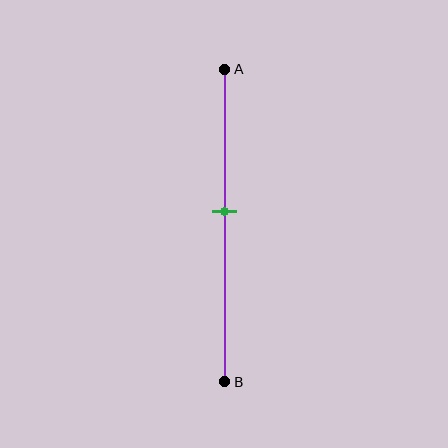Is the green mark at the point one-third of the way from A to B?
No, the mark is at about 45% from A, not at the 33% one-third point.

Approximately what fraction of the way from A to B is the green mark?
The green mark is approximately 45% of the way from A to B.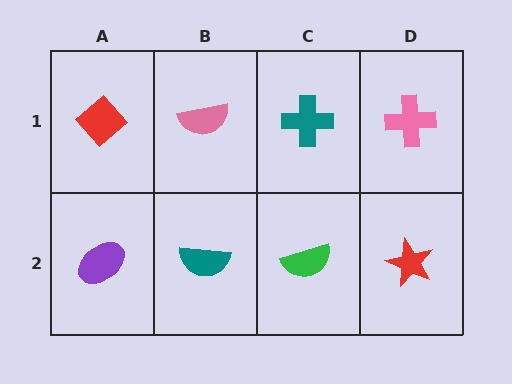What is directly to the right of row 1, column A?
A pink semicircle.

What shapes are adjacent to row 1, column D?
A red star (row 2, column D), a teal cross (row 1, column C).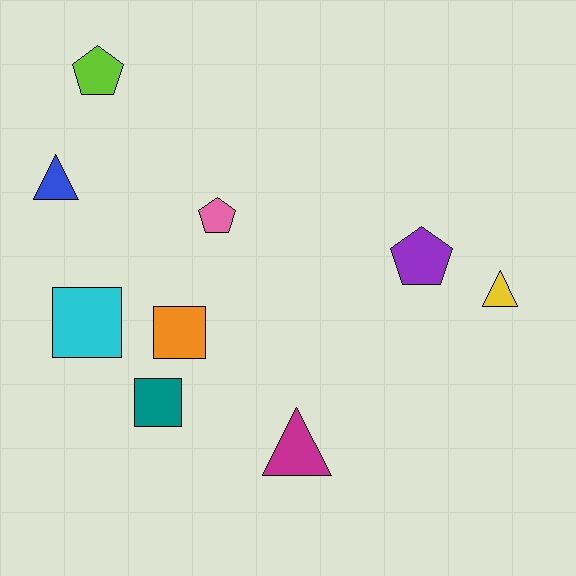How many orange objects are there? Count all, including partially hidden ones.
There is 1 orange object.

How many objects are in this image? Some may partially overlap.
There are 9 objects.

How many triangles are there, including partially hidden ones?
There are 3 triangles.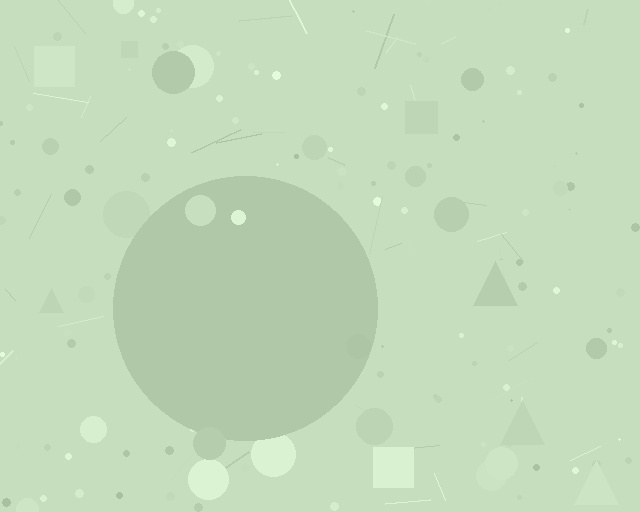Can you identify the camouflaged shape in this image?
The camouflaged shape is a circle.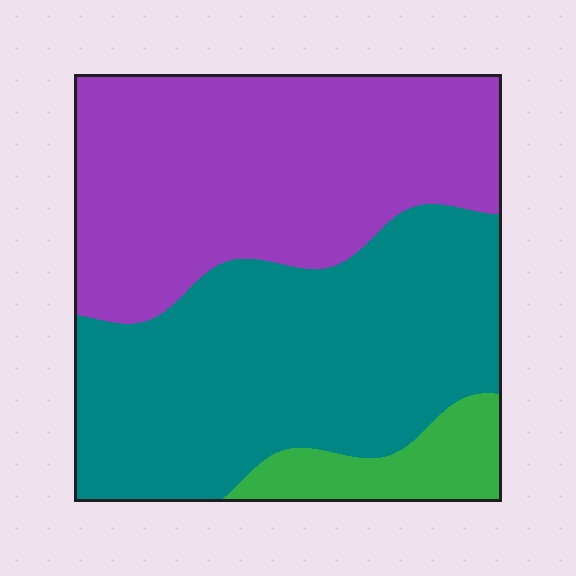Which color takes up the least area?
Green, at roughly 10%.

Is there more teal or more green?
Teal.